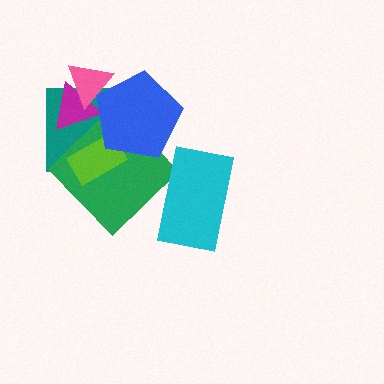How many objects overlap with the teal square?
5 objects overlap with the teal square.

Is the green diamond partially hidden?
Yes, it is partially covered by another shape.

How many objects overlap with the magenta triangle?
3 objects overlap with the magenta triangle.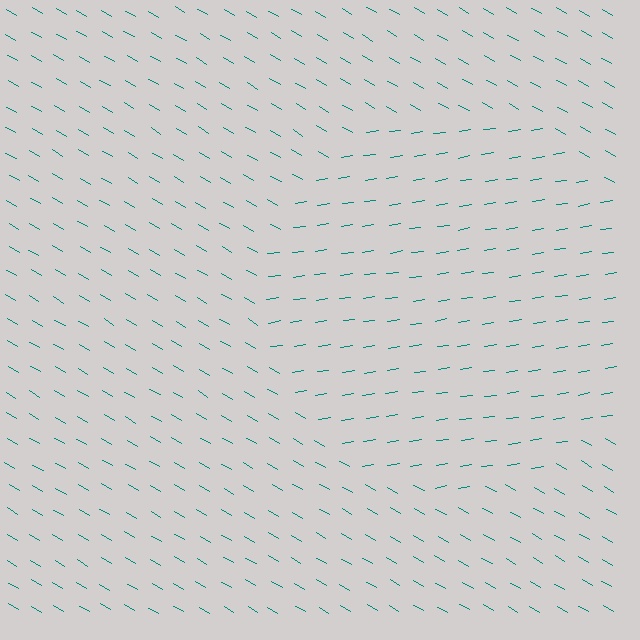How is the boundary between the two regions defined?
The boundary is defined purely by a change in line orientation (approximately 39 degrees difference). All lines are the same color and thickness.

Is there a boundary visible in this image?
Yes, there is a texture boundary formed by a change in line orientation.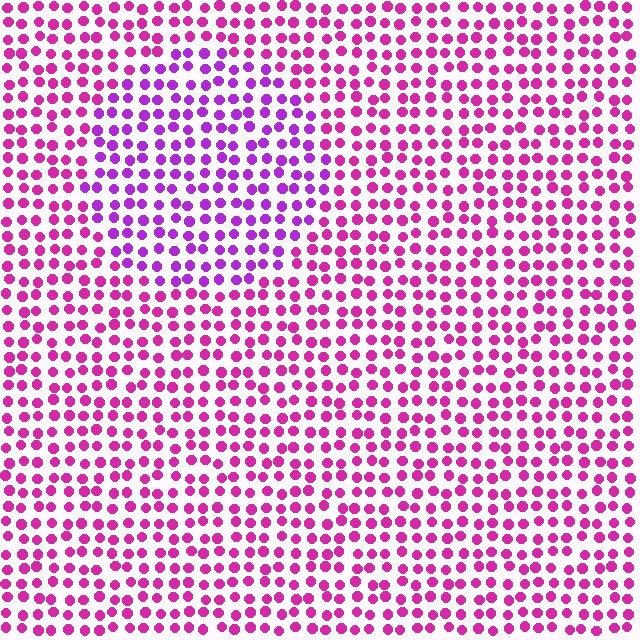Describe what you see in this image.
The image is filled with small magenta elements in a uniform arrangement. A circle-shaped region is visible where the elements are tinted to a slightly different hue, forming a subtle color boundary.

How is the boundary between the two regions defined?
The boundary is defined purely by a slight shift in hue (about 29 degrees). Spacing, size, and orientation are identical on both sides.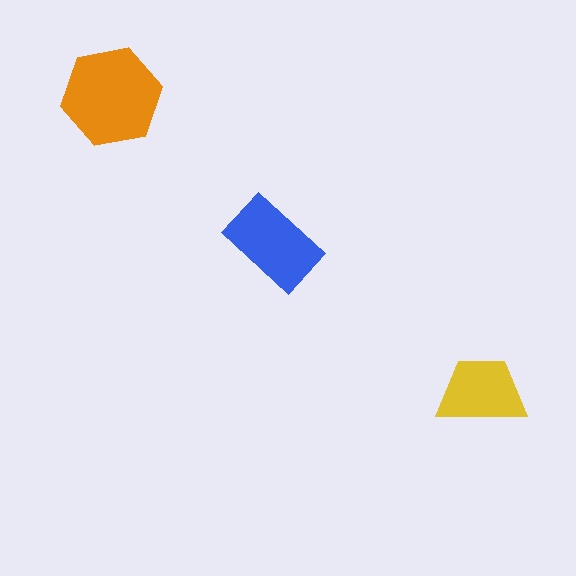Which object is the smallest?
The yellow trapezoid.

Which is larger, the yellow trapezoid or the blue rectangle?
The blue rectangle.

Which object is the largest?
The orange hexagon.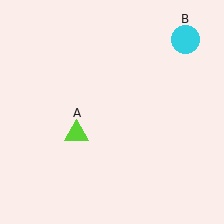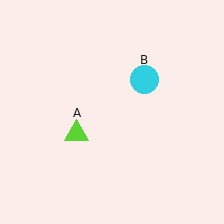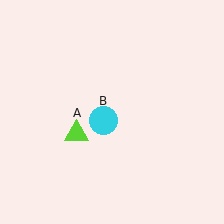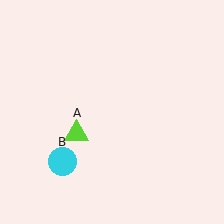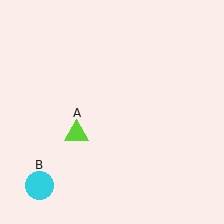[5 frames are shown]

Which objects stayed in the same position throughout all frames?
Lime triangle (object A) remained stationary.